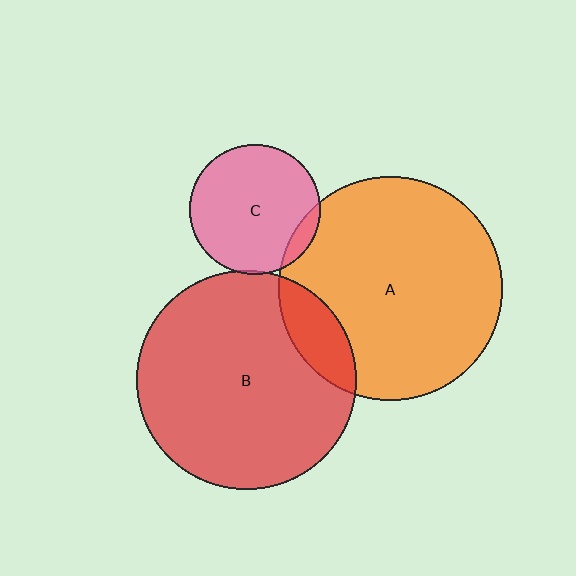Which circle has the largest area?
Circle A (orange).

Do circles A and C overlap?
Yes.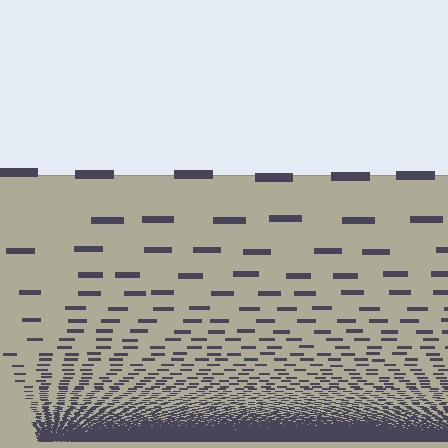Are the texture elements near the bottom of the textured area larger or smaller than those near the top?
Smaller. The gradient is inverted — elements near the bottom are smaller and denser.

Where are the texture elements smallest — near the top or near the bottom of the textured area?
Near the bottom.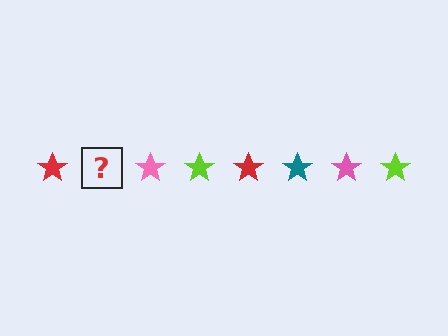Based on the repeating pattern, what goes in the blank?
The blank should be a teal star.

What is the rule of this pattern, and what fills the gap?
The rule is that the pattern cycles through red, teal, pink, lime stars. The gap should be filled with a teal star.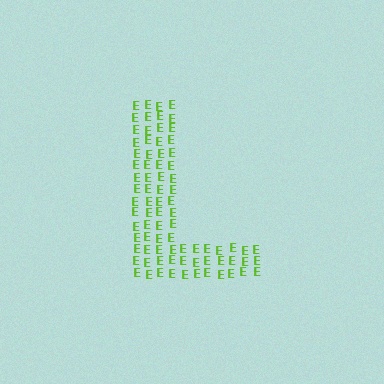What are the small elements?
The small elements are letter E's.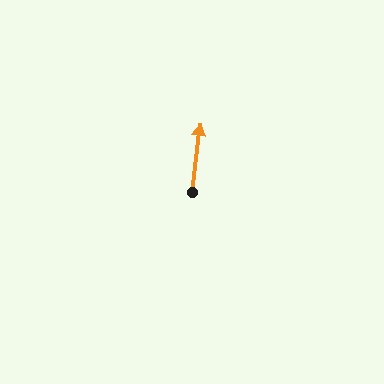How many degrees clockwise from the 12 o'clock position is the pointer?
Approximately 7 degrees.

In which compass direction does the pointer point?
North.